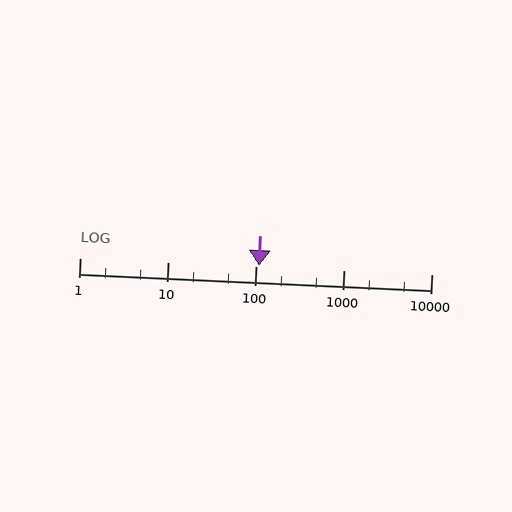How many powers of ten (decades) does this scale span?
The scale spans 4 decades, from 1 to 10000.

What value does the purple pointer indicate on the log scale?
The pointer indicates approximately 110.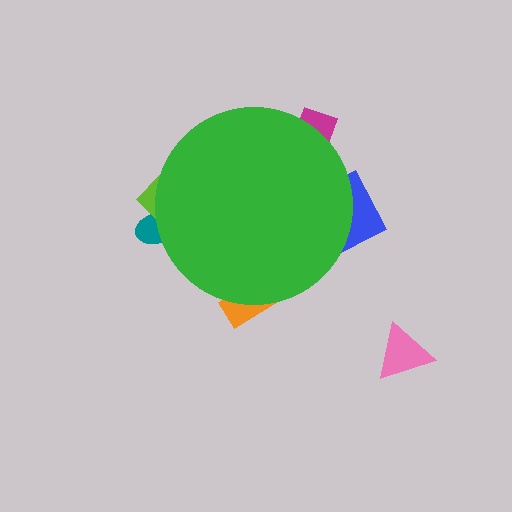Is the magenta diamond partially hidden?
Yes, the magenta diamond is partially hidden behind the green circle.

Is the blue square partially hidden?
Yes, the blue square is partially hidden behind the green circle.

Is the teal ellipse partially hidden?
Yes, the teal ellipse is partially hidden behind the green circle.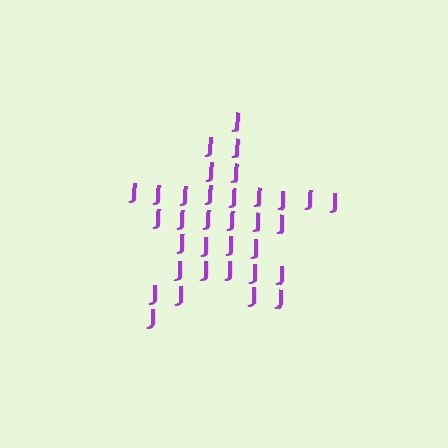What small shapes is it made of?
It is made of small letter J's.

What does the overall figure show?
The overall figure shows a star.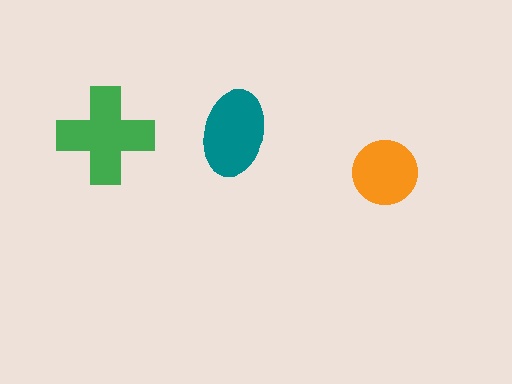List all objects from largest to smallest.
The green cross, the teal ellipse, the orange circle.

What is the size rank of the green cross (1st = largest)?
1st.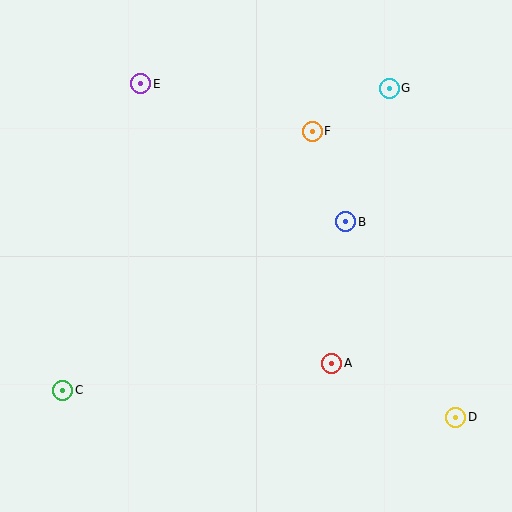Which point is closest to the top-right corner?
Point G is closest to the top-right corner.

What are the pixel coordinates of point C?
Point C is at (63, 390).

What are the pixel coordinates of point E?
Point E is at (141, 84).